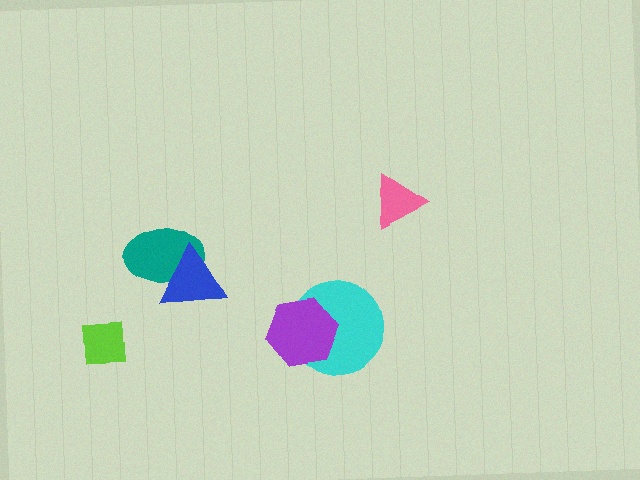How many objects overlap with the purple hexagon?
1 object overlaps with the purple hexagon.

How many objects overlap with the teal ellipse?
1 object overlaps with the teal ellipse.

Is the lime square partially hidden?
No, no other shape covers it.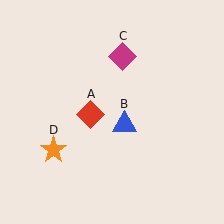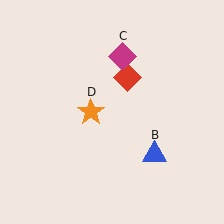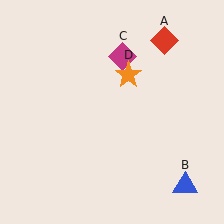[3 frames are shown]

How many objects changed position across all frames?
3 objects changed position: red diamond (object A), blue triangle (object B), orange star (object D).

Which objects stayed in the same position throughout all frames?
Magenta diamond (object C) remained stationary.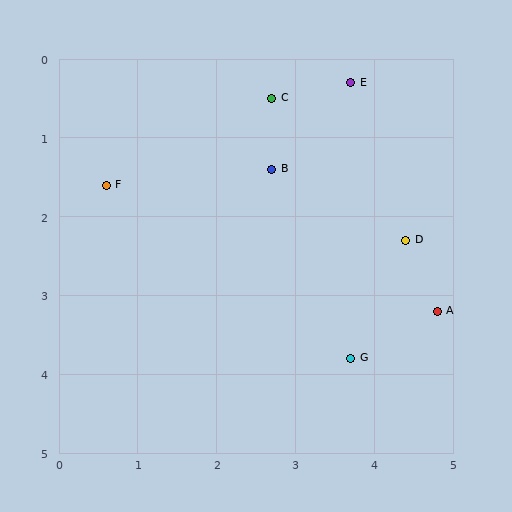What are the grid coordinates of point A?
Point A is at approximately (4.8, 3.2).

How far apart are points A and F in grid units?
Points A and F are about 4.5 grid units apart.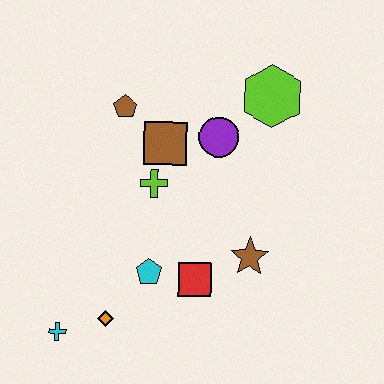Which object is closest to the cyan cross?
The orange diamond is closest to the cyan cross.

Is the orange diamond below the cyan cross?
No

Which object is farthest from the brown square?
The cyan cross is farthest from the brown square.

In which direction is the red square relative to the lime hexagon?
The red square is below the lime hexagon.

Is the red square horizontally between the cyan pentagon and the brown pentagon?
No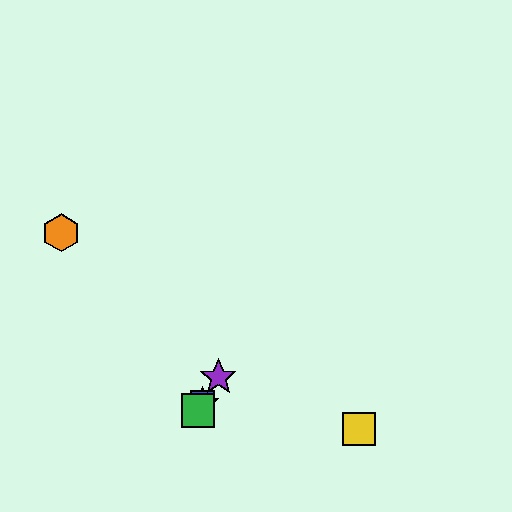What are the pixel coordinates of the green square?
The green square is at (198, 410).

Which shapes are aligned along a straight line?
The red star, the blue square, the green square, the purple star are aligned along a straight line.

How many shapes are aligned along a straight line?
4 shapes (the red star, the blue square, the green square, the purple star) are aligned along a straight line.